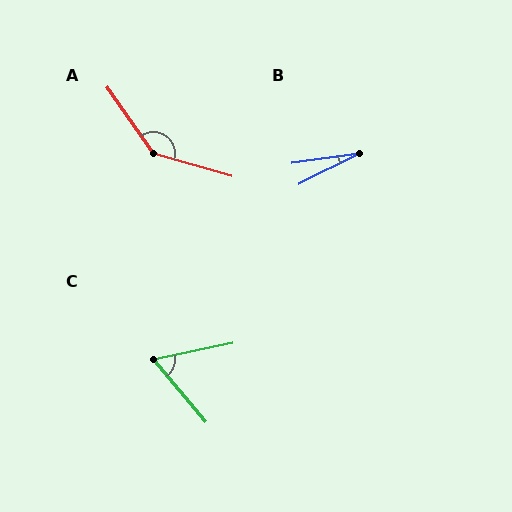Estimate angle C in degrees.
Approximately 62 degrees.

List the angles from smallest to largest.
B (18°), C (62°), A (141°).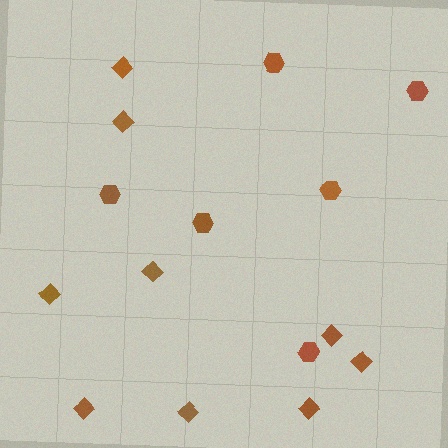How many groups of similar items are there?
There are 2 groups: one group of diamonds (9) and one group of hexagons (6).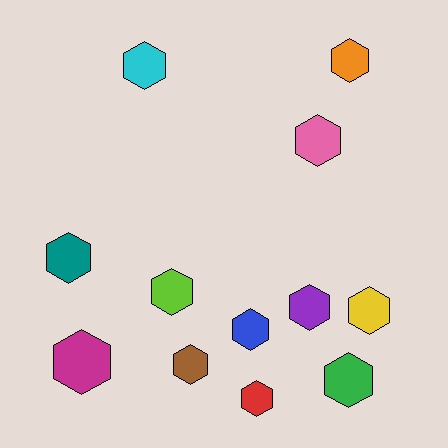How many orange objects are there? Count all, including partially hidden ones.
There is 1 orange object.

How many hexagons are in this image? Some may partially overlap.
There are 12 hexagons.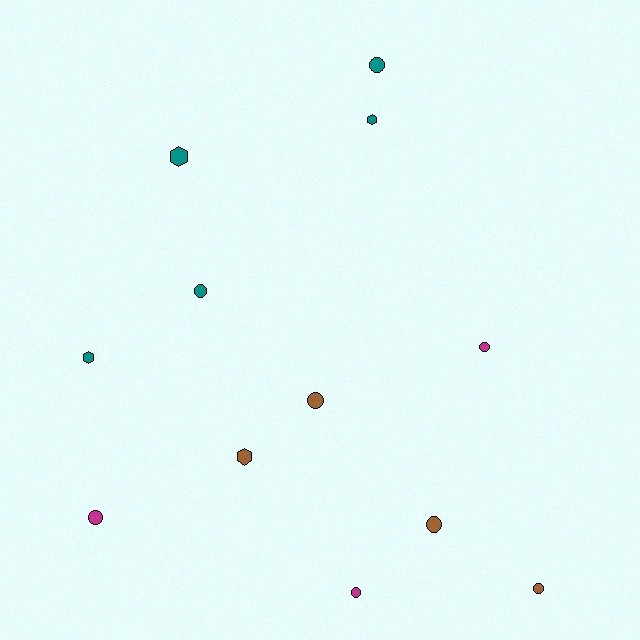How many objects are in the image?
There are 12 objects.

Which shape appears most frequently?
Circle, with 8 objects.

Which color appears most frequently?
Teal, with 5 objects.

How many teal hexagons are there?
There are 3 teal hexagons.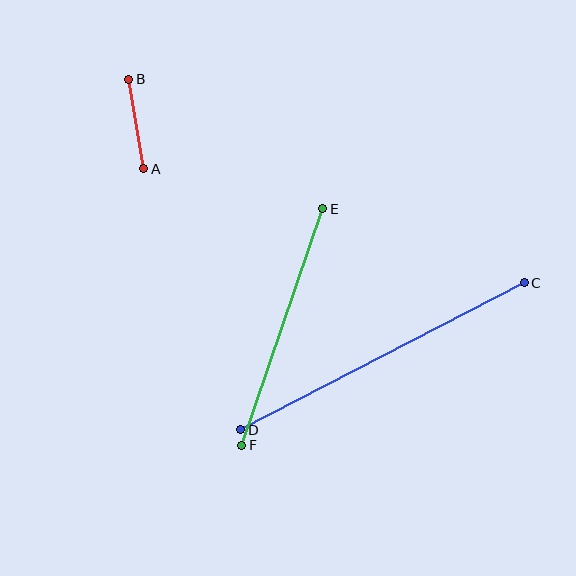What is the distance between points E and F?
The distance is approximately 250 pixels.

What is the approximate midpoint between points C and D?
The midpoint is at approximately (382, 356) pixels.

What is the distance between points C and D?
The distance is approximately 319 pixels.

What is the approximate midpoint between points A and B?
The midpoint is at approximately (136, 124) pixels.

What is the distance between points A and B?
The distance is approximately 91 pixels.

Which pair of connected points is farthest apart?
Points C and D are farthest apart.